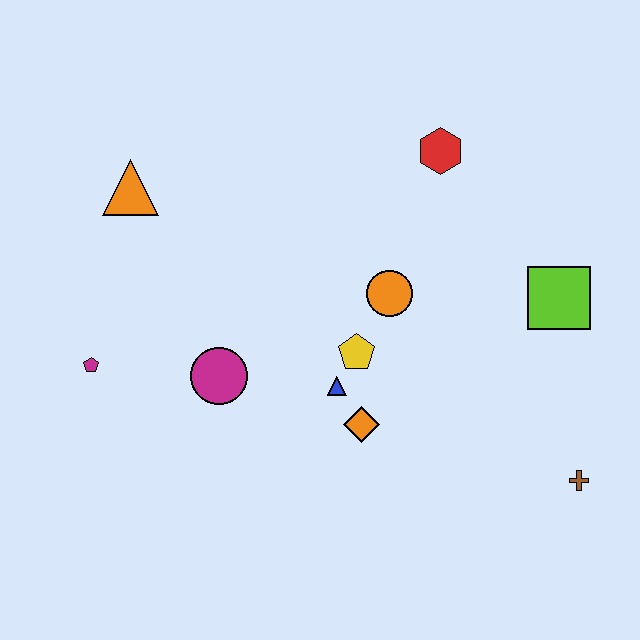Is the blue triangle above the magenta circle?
No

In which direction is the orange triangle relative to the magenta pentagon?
The orange triangle is above the magenta pentagon.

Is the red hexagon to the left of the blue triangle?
No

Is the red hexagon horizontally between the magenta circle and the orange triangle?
No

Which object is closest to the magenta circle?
The blue triangle is closest to the magenta circle.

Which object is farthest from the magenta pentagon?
The brown cross is farthest from the magenta pentagon.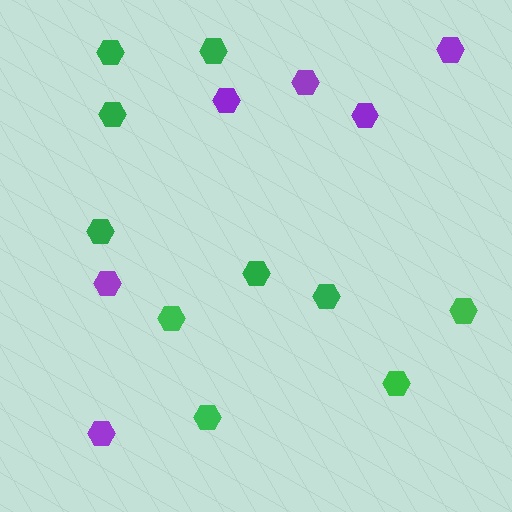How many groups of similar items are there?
There are 2 groups: one group of green hexagons (10) and one group of purple hexagons (6).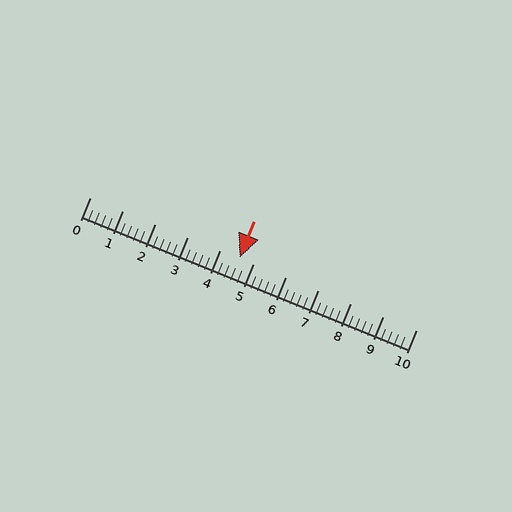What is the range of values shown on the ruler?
The ruler shows values from 0 to 10.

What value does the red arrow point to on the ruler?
The red arrow points to approximately 4.6.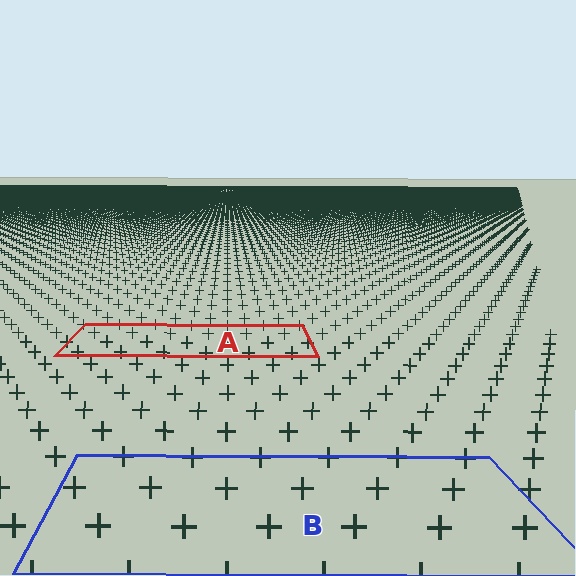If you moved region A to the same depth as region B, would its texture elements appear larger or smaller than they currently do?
They would appear larger. At a closer depth, the same texture elements are projected at a bigger on-screen size.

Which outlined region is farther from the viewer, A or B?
Region A is farther from the viewer — the texture elements inside it appear smaller and more densely packed.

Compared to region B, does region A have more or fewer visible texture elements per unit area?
Region A has more texture elements per unit area — they are packed more densely because it is farther away.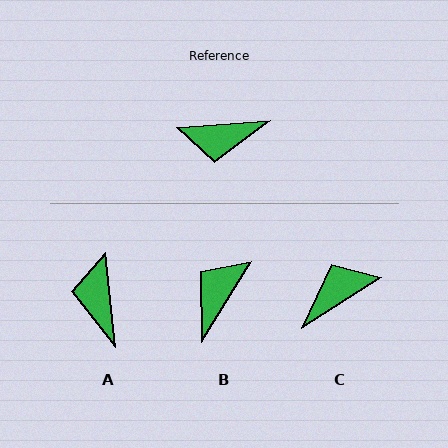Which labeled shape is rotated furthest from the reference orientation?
C, about 152 degrees away.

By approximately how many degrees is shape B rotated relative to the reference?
Approximately 126 degrees clockwise.